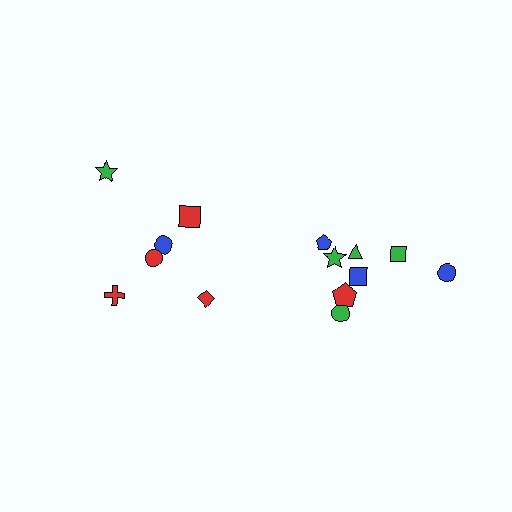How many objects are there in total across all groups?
There are 14 objects.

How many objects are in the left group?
There are 6 objects.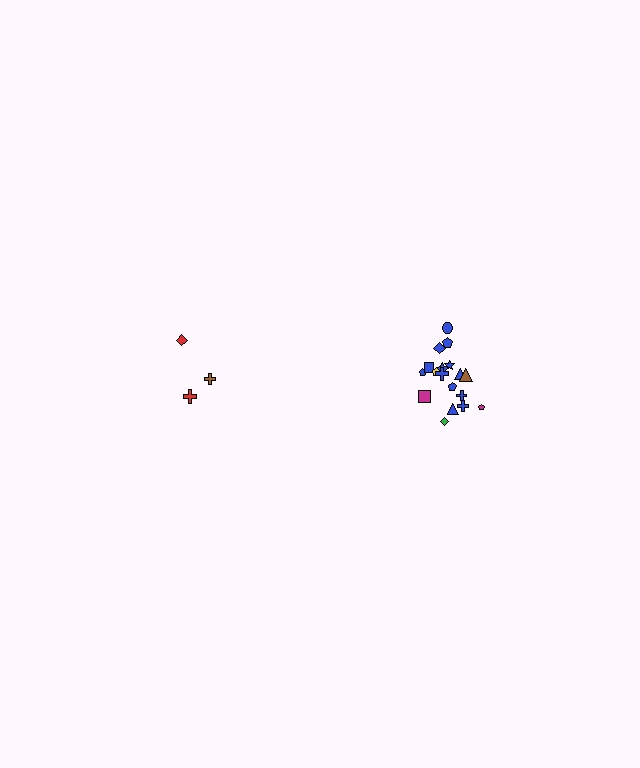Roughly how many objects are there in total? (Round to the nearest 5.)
Roughly 20 objects in total.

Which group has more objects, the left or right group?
The right group.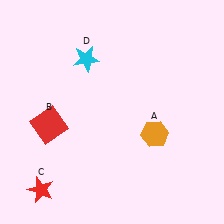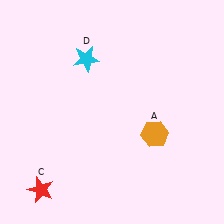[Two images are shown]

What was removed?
The red square (B) was removed in Image 2.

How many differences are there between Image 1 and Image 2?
There is 1 difference between the two images.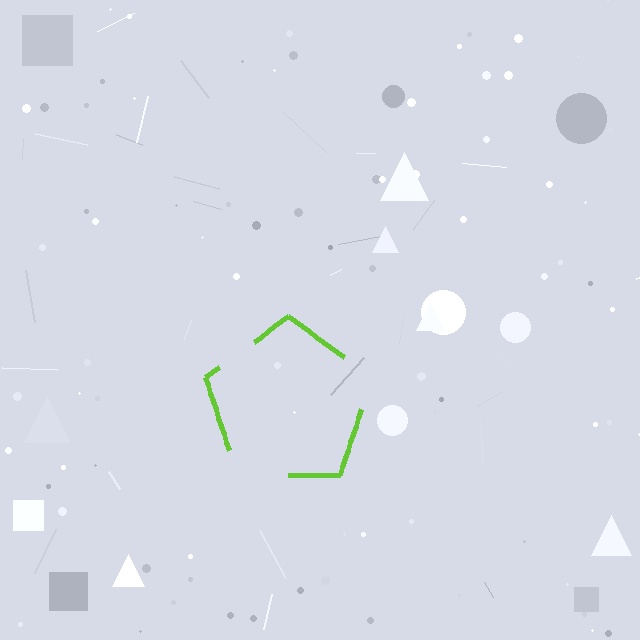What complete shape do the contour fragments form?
The contour fragments form a pentagon.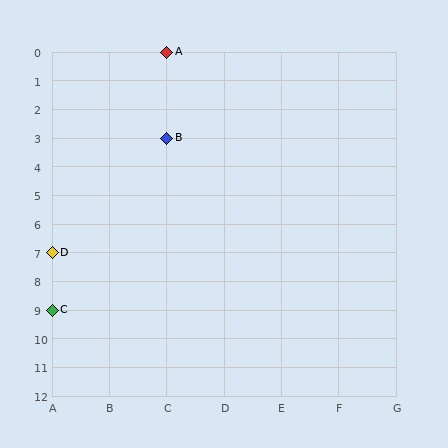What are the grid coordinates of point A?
Point A is at grid coordinates (C, 0).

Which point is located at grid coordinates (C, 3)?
Point B is at (C, 3).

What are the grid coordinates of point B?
Point B is at grid coordinates (C, 3).